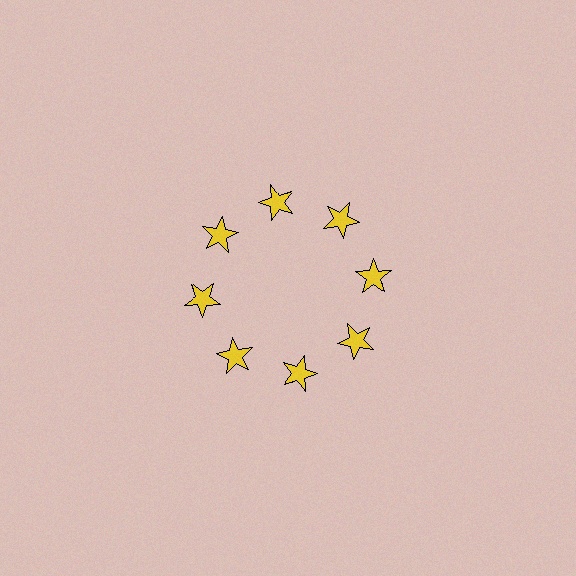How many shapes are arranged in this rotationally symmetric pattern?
There are 8 shapes, arranged in 8 groups of 1.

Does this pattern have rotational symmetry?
Yes, this pattern has 8-fold rotational symmetry. It looks the same after rotating 45 degrees around the center.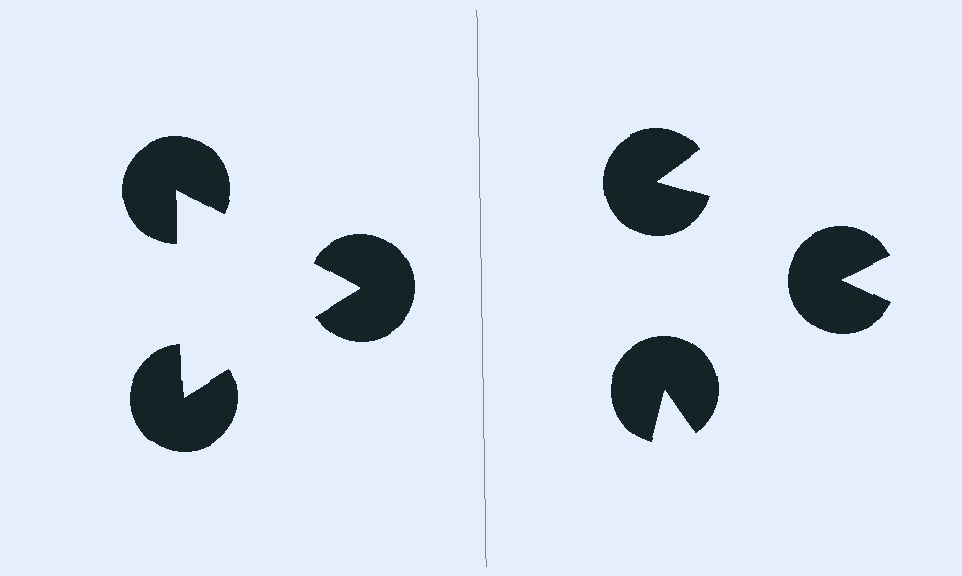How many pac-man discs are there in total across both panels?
6 — 3 on each side.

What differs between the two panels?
The pac-man discs are positioned identically on both sides; only the wedge orientations differ. On the left they align to a triangle; on the right they are misaligned.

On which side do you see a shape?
An illusory triangle appears on the left side. On the right side the wedge cuts are rotated, so no coherent shape forms.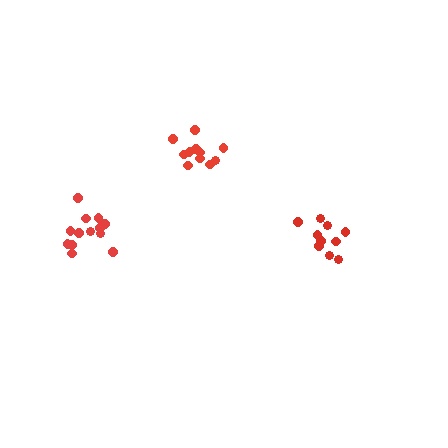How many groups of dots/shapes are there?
There are 3 groups.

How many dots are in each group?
Group 1: 10 dots, Group 2: 11 dots, Group 3: 13 dots (34 total).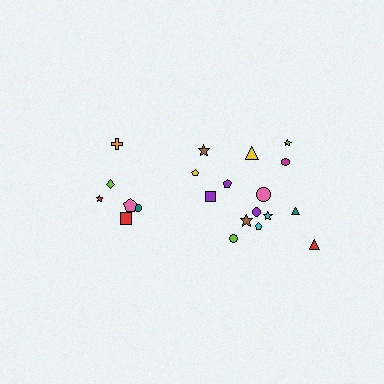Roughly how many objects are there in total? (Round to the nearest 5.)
Roughly 20 objects in total.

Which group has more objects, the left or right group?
The right group.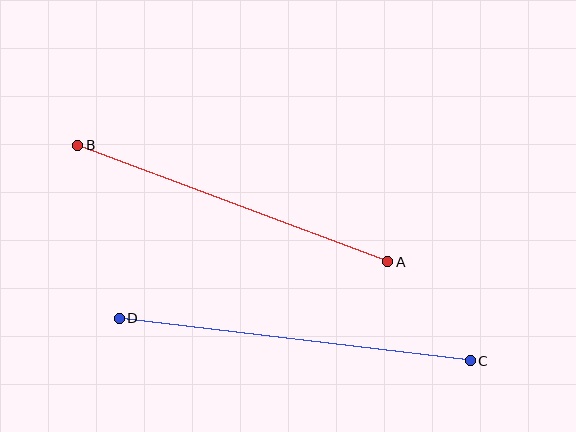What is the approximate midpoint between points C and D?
The midpoint is at approximately (295, 339) pixels.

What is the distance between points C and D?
The distance is approximately 354 pixels.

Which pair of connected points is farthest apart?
Points C and D are farthest apart.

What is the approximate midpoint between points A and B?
The midpoint is at approximately (233, 204) pixels.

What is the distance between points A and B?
The distance is approximately 331 pixels.